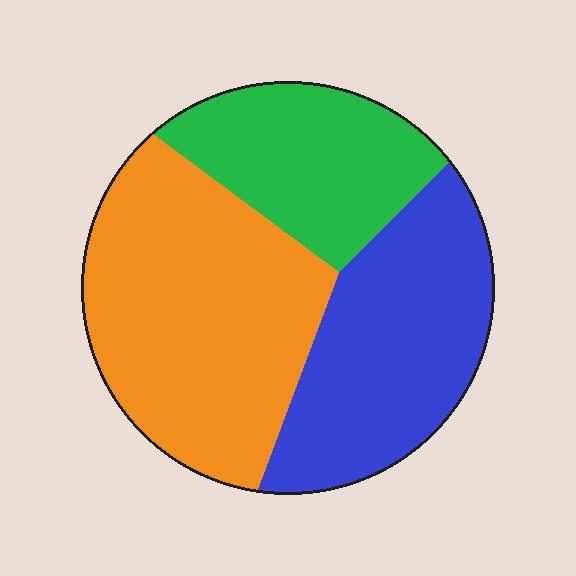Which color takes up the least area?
Green, at roughly 25%.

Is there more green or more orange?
Orange.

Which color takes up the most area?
Orange, at roughly 45%.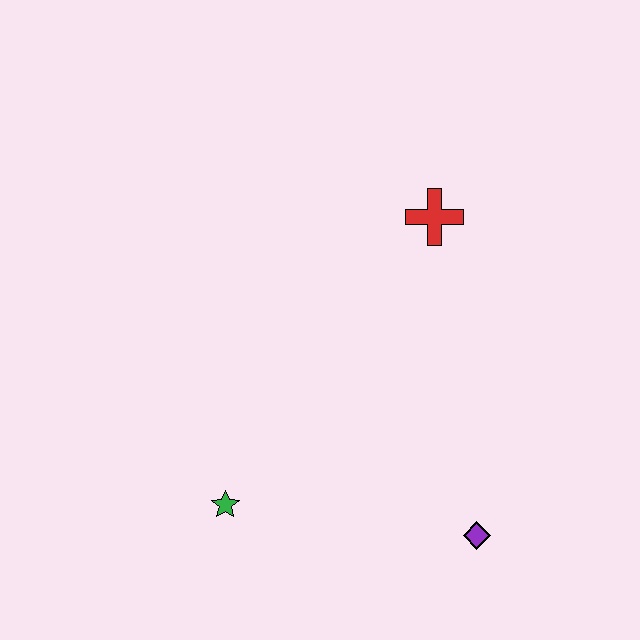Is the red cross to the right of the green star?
Yes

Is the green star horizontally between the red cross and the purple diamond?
No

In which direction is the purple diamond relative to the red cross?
The purple diamond is below the red cross.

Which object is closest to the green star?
The purple diamond is closest to the green star.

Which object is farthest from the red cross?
The green star is farthest from the red cross.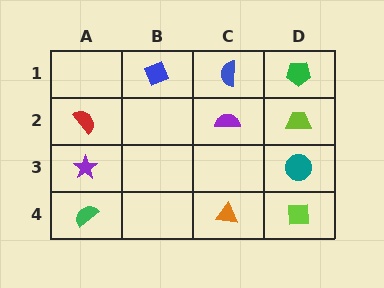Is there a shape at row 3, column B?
No, that cell is empty.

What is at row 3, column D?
A teal circle.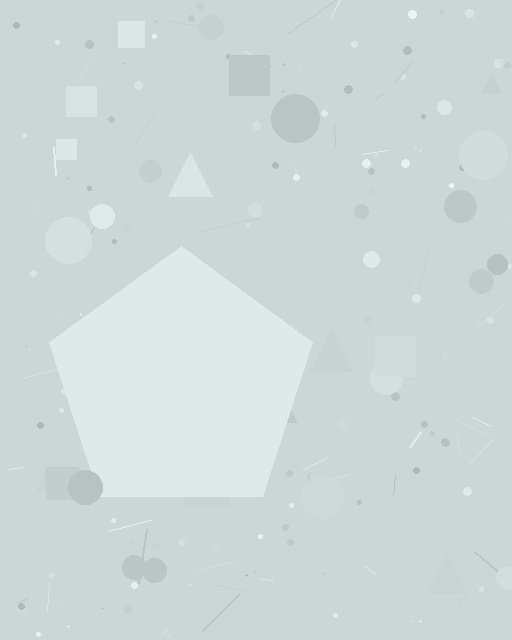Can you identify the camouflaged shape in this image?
The camouflaged shape is a pentagon.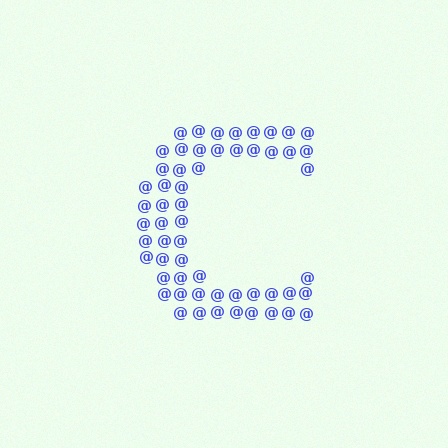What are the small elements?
The small elements are at signs.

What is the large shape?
The large shape is the letter C.